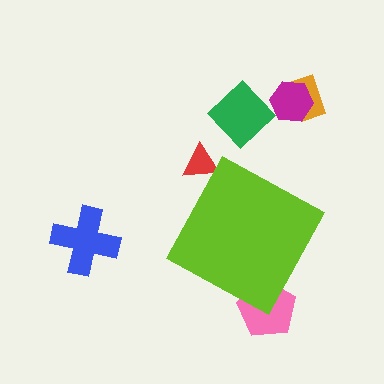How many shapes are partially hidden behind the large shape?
2 shapes are partially hidden.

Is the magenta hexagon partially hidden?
No, the magenta hexagon is fully visible.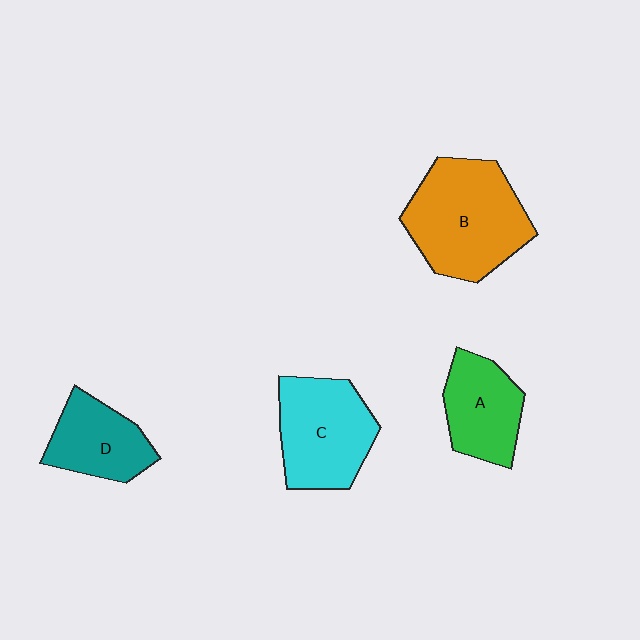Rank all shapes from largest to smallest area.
From largest to smallest: B (orange), C (cyan), A (green), D (teal).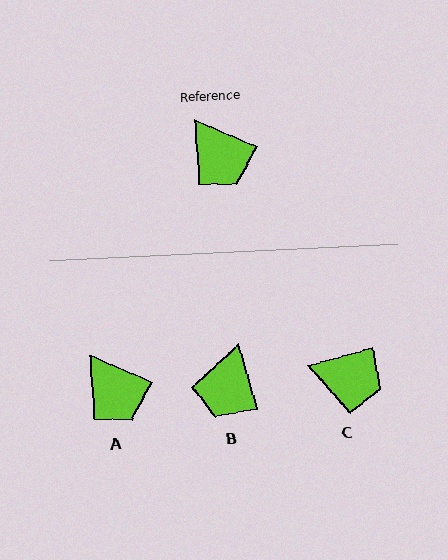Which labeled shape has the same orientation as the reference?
A.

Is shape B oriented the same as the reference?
No, it is off by about 51 degrees.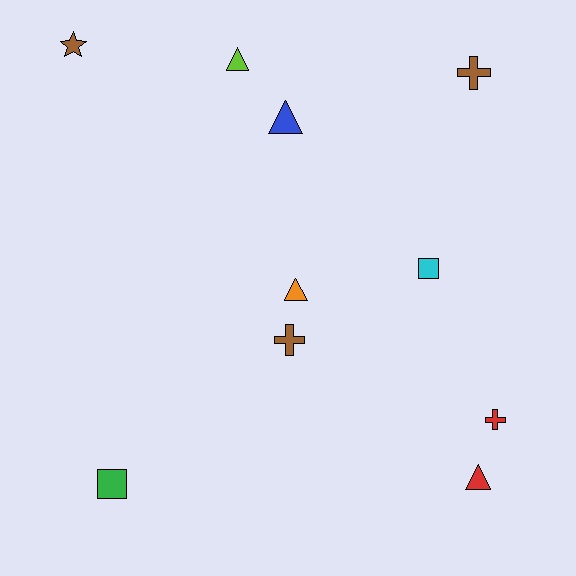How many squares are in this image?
There are 2 squares.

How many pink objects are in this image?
There are no pink objects.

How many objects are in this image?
There are 10 objects.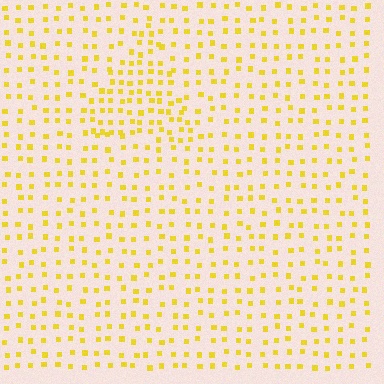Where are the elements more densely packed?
The elements are more densely packed inside the triangle boundary.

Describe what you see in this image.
The image contains small yellow elements arranged at two different densities. A triangle-shaped region is visible where the elements are more densely packed than the surrounding area.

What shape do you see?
I see a triangle.